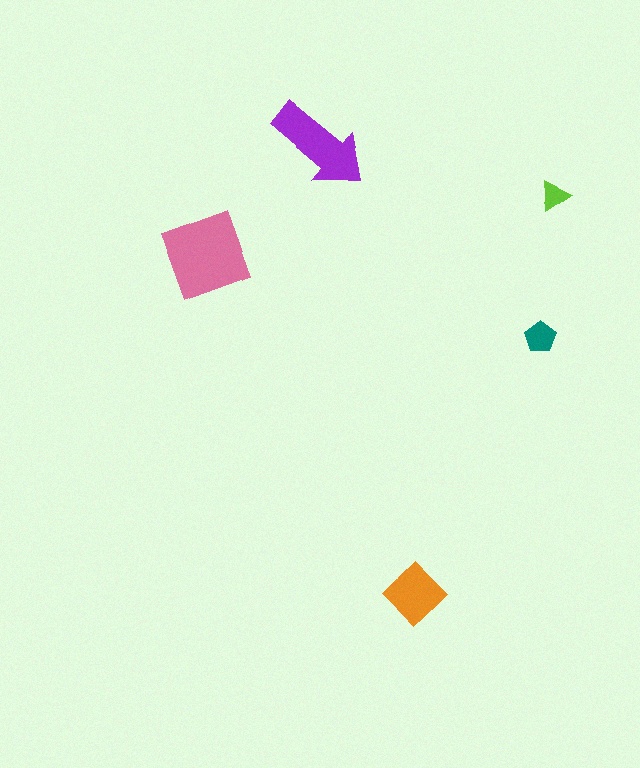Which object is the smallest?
The lime triangle.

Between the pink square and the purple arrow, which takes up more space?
The pink square.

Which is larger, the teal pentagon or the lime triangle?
The teal pentagon.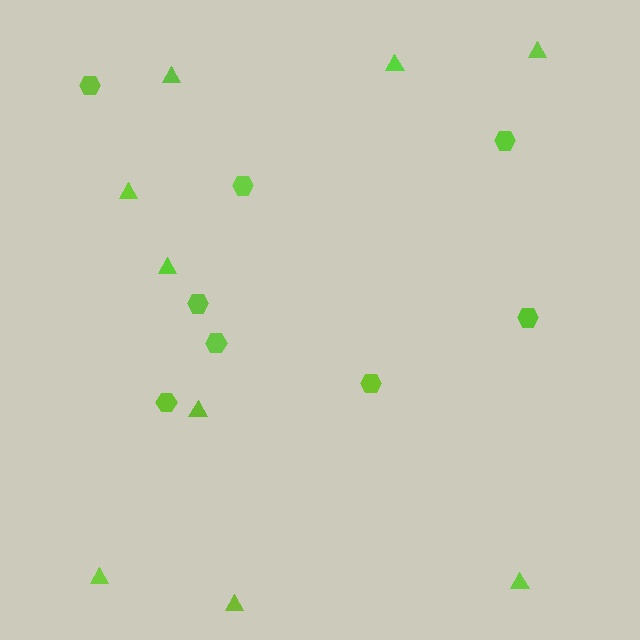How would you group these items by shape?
There are 2 groups: one group of hexagons (8) and one group of triangles (9).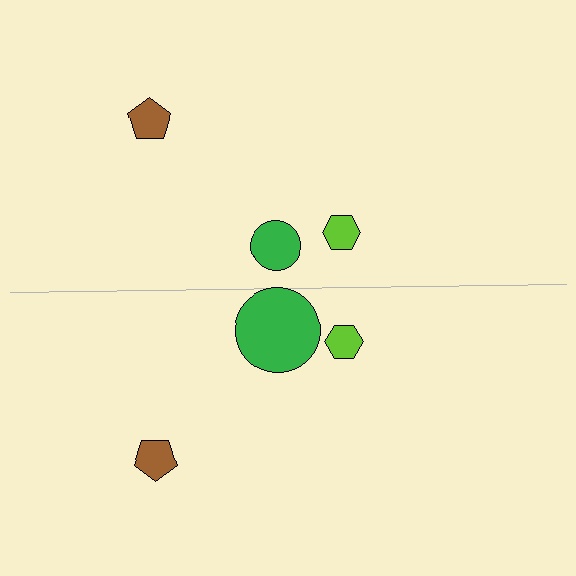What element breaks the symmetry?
The green circle on the bottom side has a different size than its mirror counterpart.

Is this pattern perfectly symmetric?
No, the pattern is not perfectly symmetric. The green circle on the bottom side has a different size than its mirror counterpart.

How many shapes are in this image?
There are 6 shapes in this image.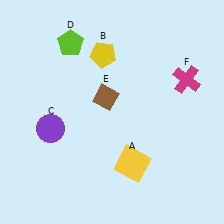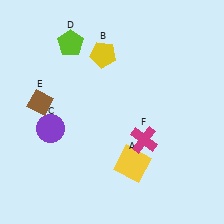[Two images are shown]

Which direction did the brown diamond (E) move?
The brown diamond (E) moved left.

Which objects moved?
The objects that moved are: the brown diamond (E), the magenta cross (F).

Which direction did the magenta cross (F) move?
The magenta cross (F) moved down.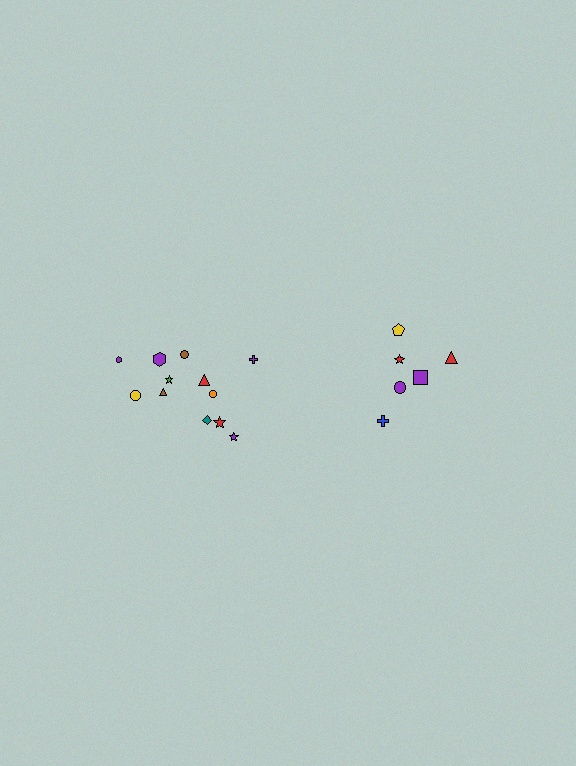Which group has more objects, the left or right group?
The left group.